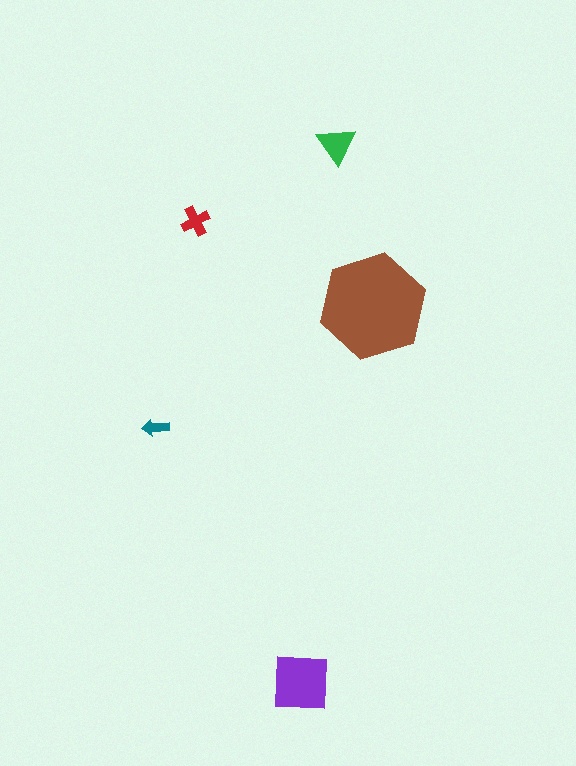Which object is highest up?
The green triangle is topmost.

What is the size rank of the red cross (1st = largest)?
4th.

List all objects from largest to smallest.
The brown hexagon, the purple square, the green triangle, the red cross, the teal arrow.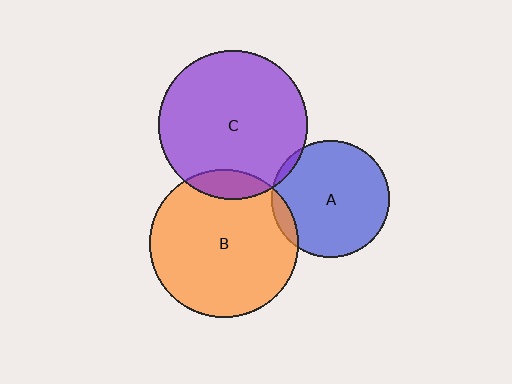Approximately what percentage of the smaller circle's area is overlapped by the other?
Approximately 10%.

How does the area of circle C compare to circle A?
Approximately 1.6 times.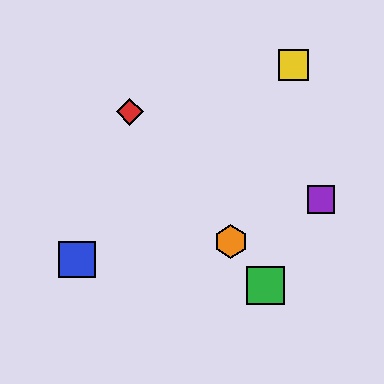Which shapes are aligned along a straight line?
The red diamond, the green square, the orange hexagon are aligned along a straight line.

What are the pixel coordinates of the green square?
The green square is at (265, 286).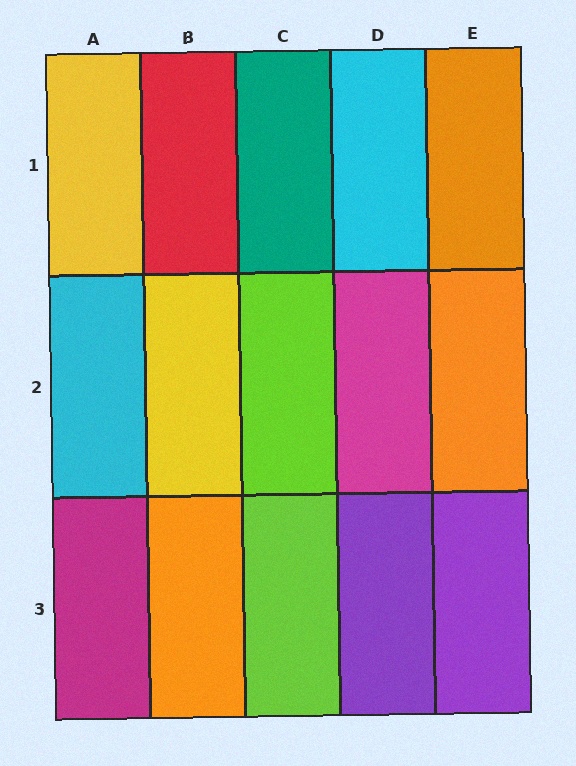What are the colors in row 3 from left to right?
Magenta, orange, lime, purple, purple.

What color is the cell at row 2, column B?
Yellow.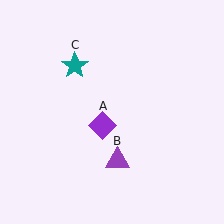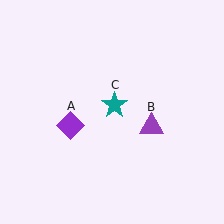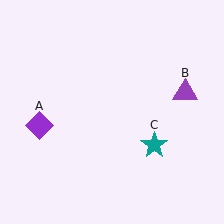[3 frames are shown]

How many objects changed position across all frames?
3 objects changed position: purple diamond (object A), purple triangle (object B), teal star (object C).